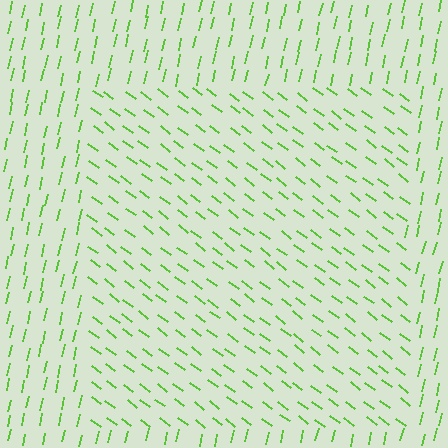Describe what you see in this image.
The image is filled with small lime line segments. A rectangle region in the image has lines oriented differently from the surrounding lines, creating a visible texture boundary.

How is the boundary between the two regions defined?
The boundary is defined purely by a change in line orientation (approximately 66 degrees difference). All lines are the same color and thickness.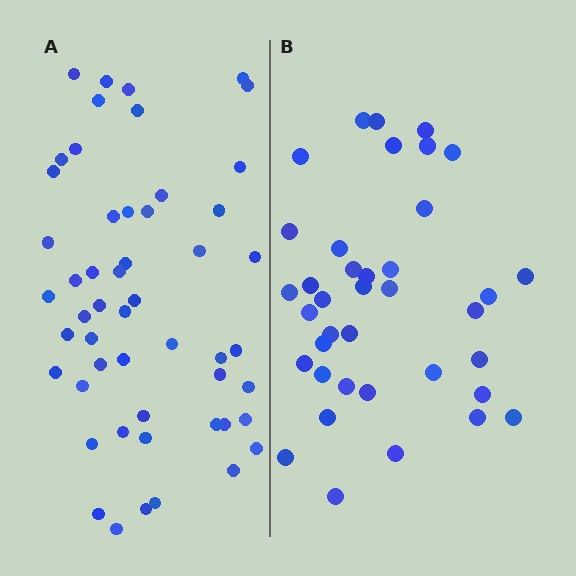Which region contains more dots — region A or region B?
Region A (the left region) has more dots.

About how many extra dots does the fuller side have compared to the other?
Region A has approximately 15 more dots than region B.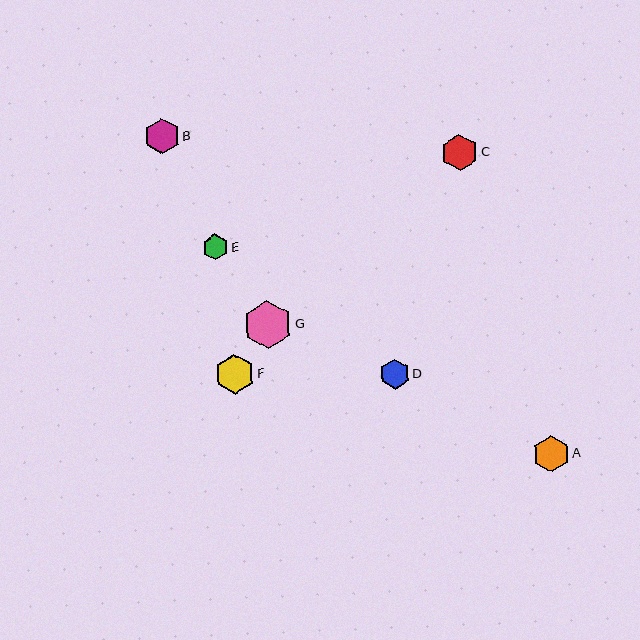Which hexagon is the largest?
Hexagon G is the largest with a size of approximately 49 pixels.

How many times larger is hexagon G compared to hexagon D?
Hexagon G is approximately 1.6 times the size of hexagon D.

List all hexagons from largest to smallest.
From largest to smallest: G, F, C, A, B, D, E.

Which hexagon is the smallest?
Hexagon E is the smallest with a size of approximately 26 pixels.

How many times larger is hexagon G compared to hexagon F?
Hexagon G is approximately 1.2 times the size of hexagon F.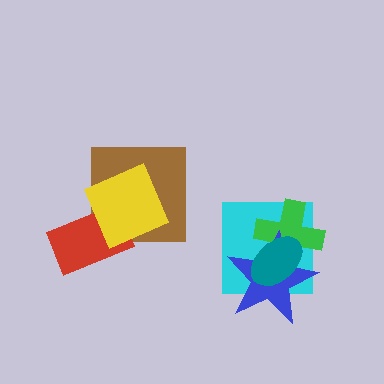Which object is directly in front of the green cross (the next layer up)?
The blue star is directly in front of the green cross.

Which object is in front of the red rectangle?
The yellow diamond is in front of the red rectangle.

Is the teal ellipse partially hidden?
No, no other shape covers it.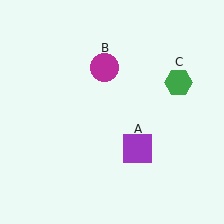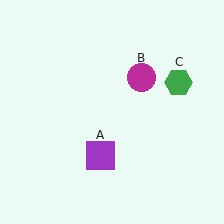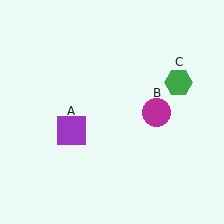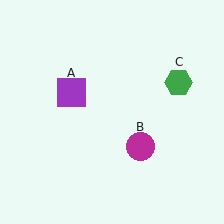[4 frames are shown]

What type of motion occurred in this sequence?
The purple square (object A), magenta circle (object B) rotated clockwise around the center of the scene.